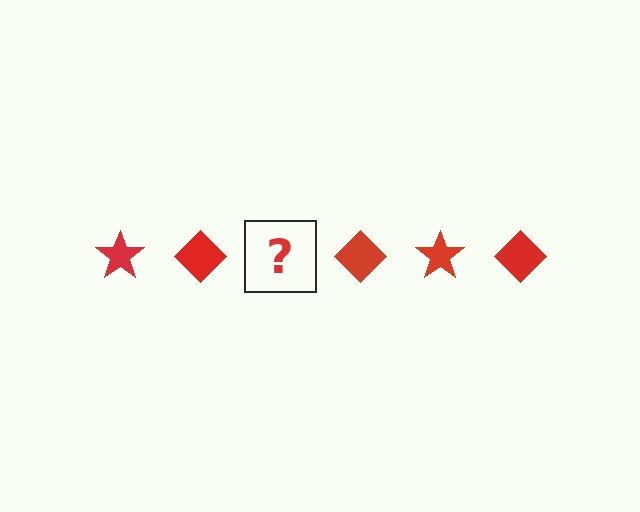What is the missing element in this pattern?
The missing element is a red star.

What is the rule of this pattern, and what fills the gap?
The rule is that the pattern cycles through star, diamond shapes in red. The gap should be filled with a red star.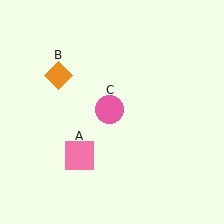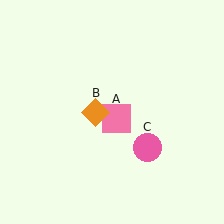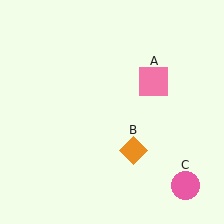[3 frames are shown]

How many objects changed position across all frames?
3 objects changed position: pink square (object A), orange diamond (object B), pink circle (object C).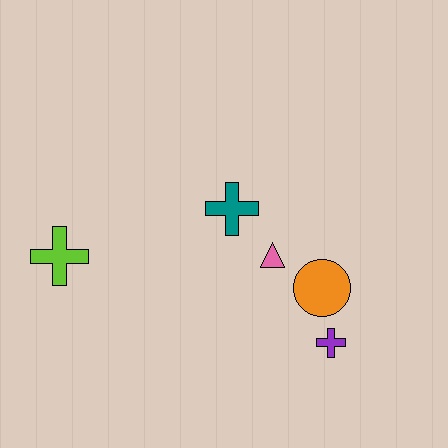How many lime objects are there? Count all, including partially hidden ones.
There is 1 lime object.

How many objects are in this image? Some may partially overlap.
There are 5 objects.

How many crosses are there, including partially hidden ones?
There are 3 crosses.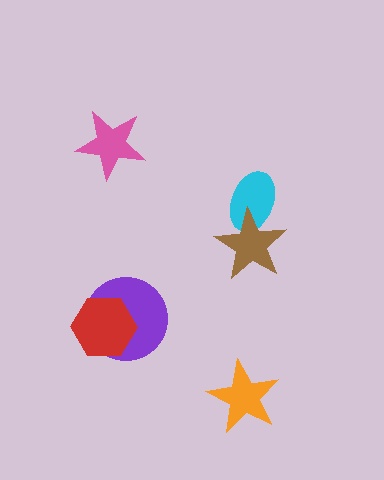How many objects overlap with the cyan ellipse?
1 object overlaps with the cyan ellipse.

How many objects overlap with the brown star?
1 object overlaps with the brown star.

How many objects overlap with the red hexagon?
1 object overlaps with the red hexagon.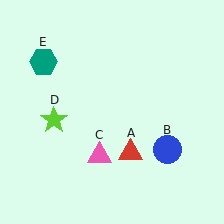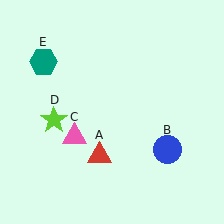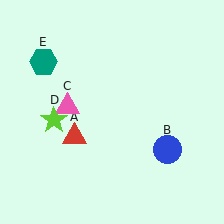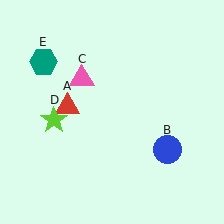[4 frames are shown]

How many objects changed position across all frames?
2 objects changed position: red triangle (object A), pink triangle (object C).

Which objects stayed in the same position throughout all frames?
Blue circle (object B) and lime star (object D) and teal hexagon (object E) remained stationary.